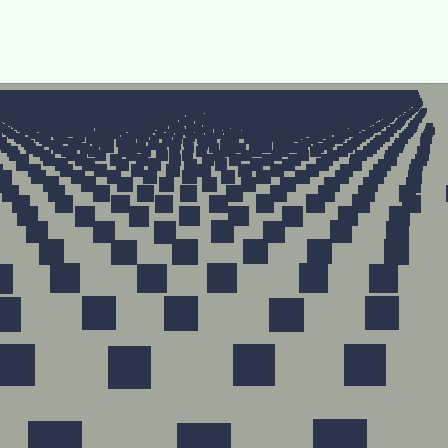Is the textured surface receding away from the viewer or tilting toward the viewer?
The surface is receding away from the viewer. Texture elements get smaller and denser toward the top.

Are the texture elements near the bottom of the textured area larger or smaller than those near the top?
Larger. Near the bottom, elements are closer to the viewer and appear at a bigger on-screen size.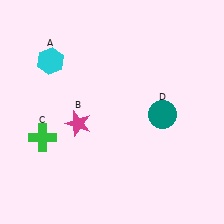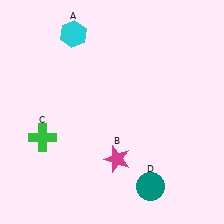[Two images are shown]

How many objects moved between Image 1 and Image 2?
3 objects moved between the two images.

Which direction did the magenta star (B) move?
The magenta star (B) moved right.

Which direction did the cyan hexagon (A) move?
The cyan hexagon (A) moved up.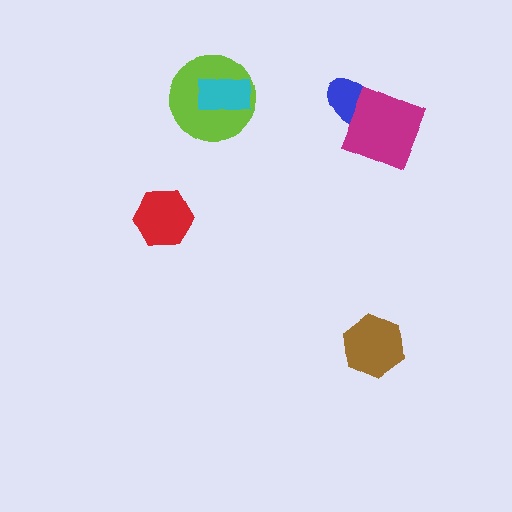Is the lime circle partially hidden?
Yes, it is partially covered by another shape.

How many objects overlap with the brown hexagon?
0 objects overlap with the brown hexagon.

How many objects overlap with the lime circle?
1 object overlaps with the lime circle.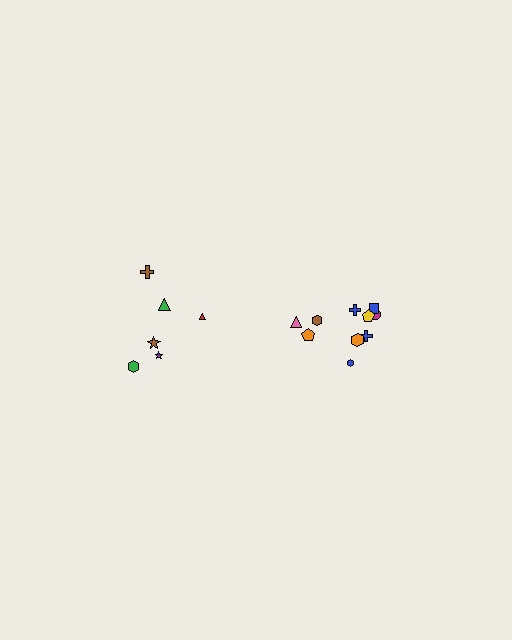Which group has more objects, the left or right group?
The right group.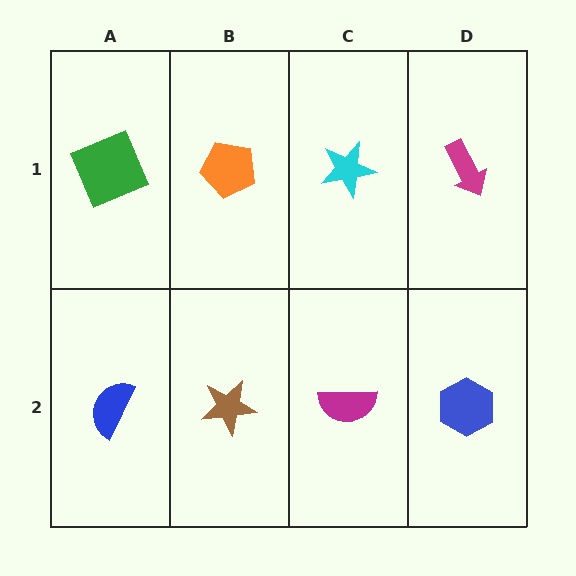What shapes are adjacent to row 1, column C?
A magenta semicircle (row 2, column C), an orange pentagon (row 1, column B), a magenta arrow (row 1, column D).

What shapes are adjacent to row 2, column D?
A magenta arrow (row 1, column D), a magenta semicircle (row 2, column C).